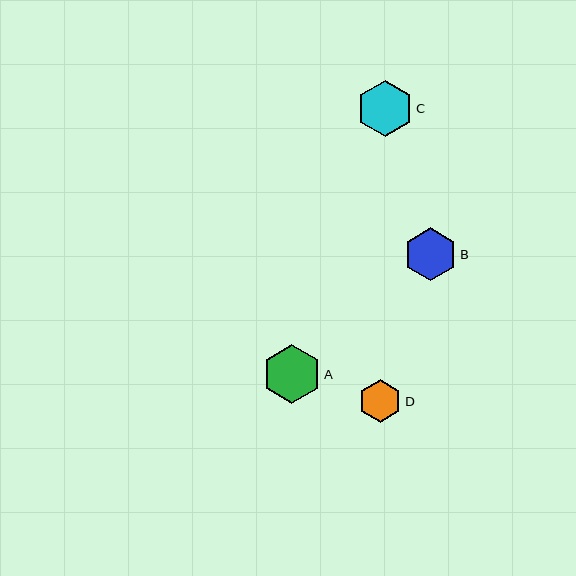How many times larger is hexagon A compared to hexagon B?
Hexagon A is approximately 1.1 times the size of hexagon B.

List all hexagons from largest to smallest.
From largest to smallest: A, C, B, D.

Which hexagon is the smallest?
Hexagon D is the smallest with a size of approximately 43 pixels.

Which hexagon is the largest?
Hexagon A is the largest with a size of approximately 59 pixels.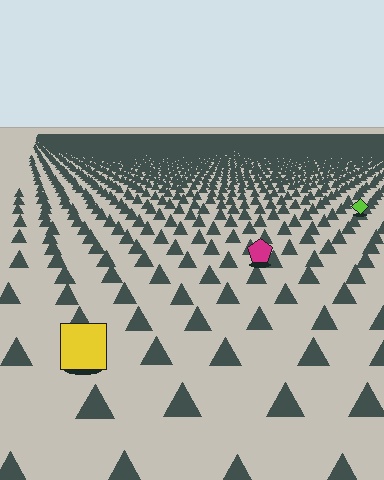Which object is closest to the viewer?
The yellow square is closest. The texture marks near it are larger and more spread out.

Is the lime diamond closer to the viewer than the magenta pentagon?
No. The magenta pentagon is closer — you can tell from the texture gradient: the ground texture is coarser near it.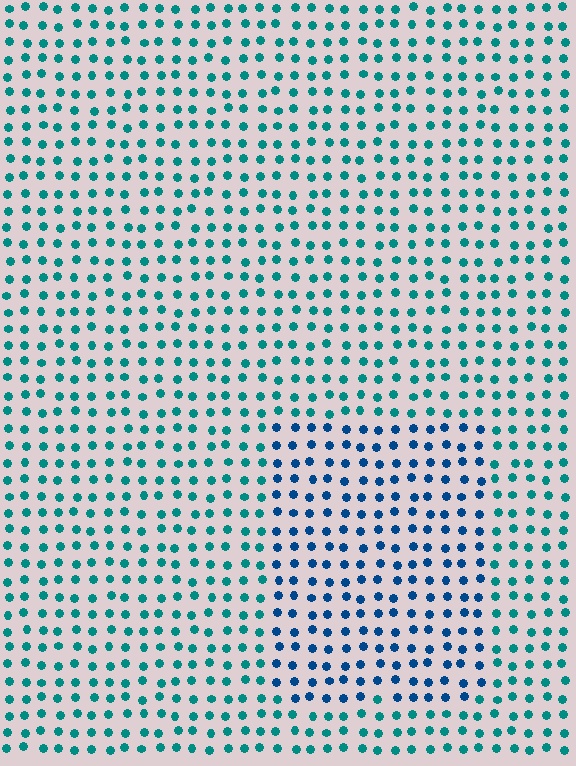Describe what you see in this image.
The image is filled with small teal elements in a uniform arrangement. A rectangle-shaped region is visible where the elements are tinted to a slightly different hue, forming a subtle color boundary.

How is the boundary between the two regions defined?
The boundary is defined purely by a slight shift in hue (about 34 degrees). Spacing, size, and orientation are identical on both sides.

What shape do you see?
I see a rectangle.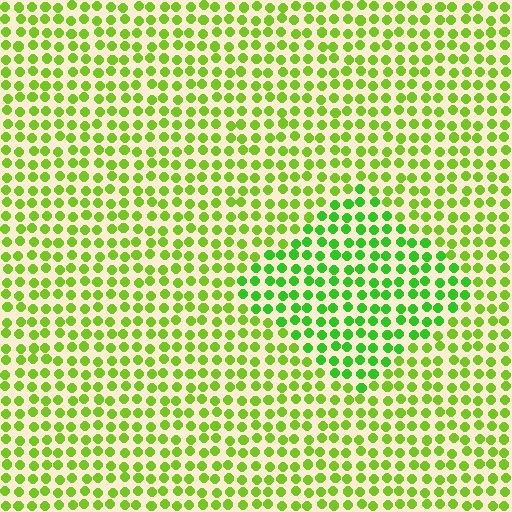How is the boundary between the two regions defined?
The boundary is defined purely by a slight shift in hue (about 26 degrees). Spacing, size, and orientation are identical on both sides.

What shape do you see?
I see a diamond.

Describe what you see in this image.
The image is filled with small lime elements in a uniform arrangement. A diamond-shaped region is visible where the elements are tinted to a slightly different hue, forming a subtle color boundary.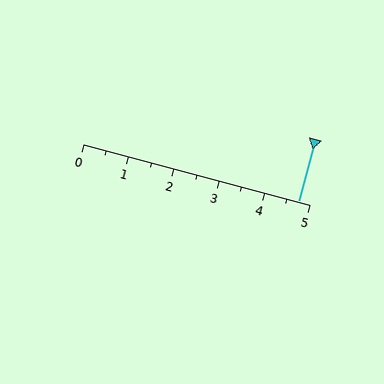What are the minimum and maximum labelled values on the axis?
The axis runs from 0 to 5.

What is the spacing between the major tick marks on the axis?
The major ticks are spaced 1 apart.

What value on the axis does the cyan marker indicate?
The marker indicates approximately 4.8.